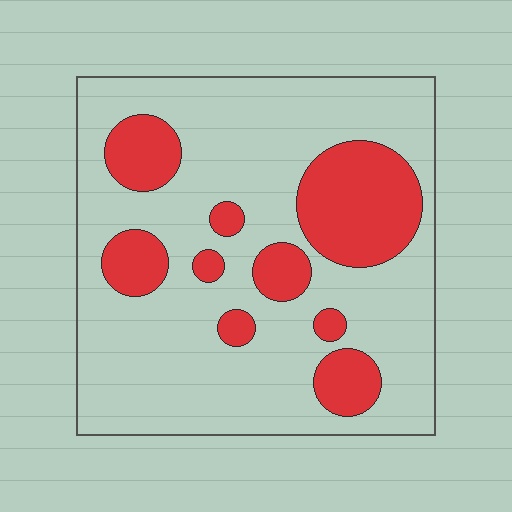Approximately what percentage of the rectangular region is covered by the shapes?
Approximately 25%.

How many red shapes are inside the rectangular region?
9.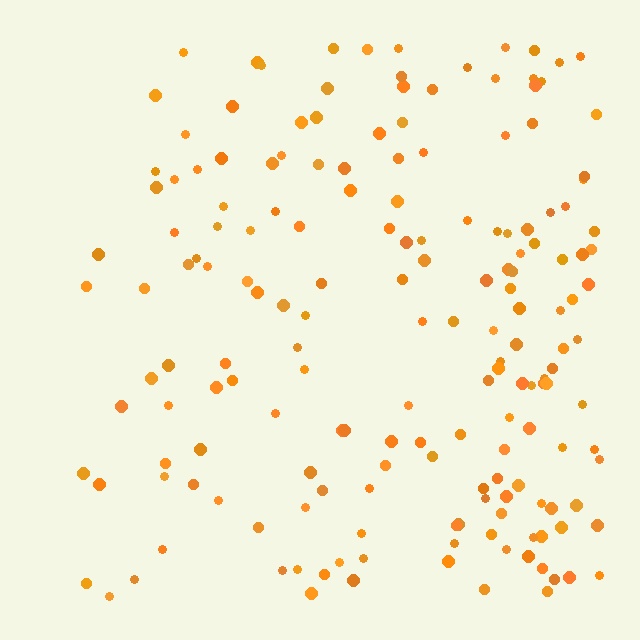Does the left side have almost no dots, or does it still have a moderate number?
Still a moderate number, just noticeably fewer than the right.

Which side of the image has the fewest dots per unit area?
The left.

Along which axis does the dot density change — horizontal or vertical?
Horizontal.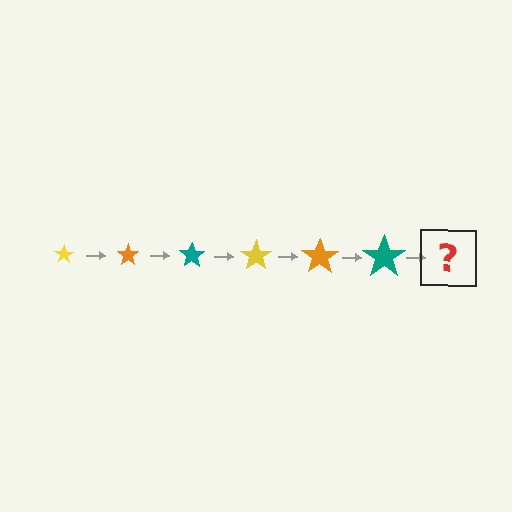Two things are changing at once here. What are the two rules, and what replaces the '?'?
The two rules are that the star grows larger each step and the color cycles through yellow, orange, and teal. The '?' should be a yellow star, larger than the previous one.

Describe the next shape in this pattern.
It should be a yellow star, larger than the previous one.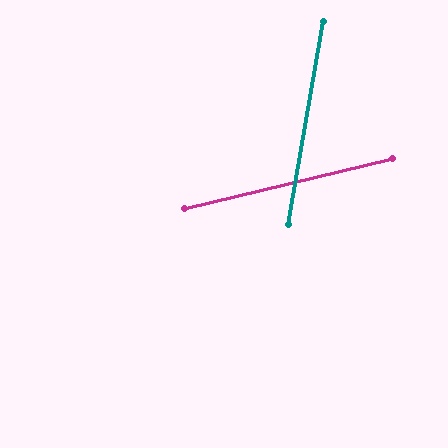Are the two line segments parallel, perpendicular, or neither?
Neither parallel nor perpendicular — they differ by about 67°.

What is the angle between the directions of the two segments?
Approximately 67 degrees.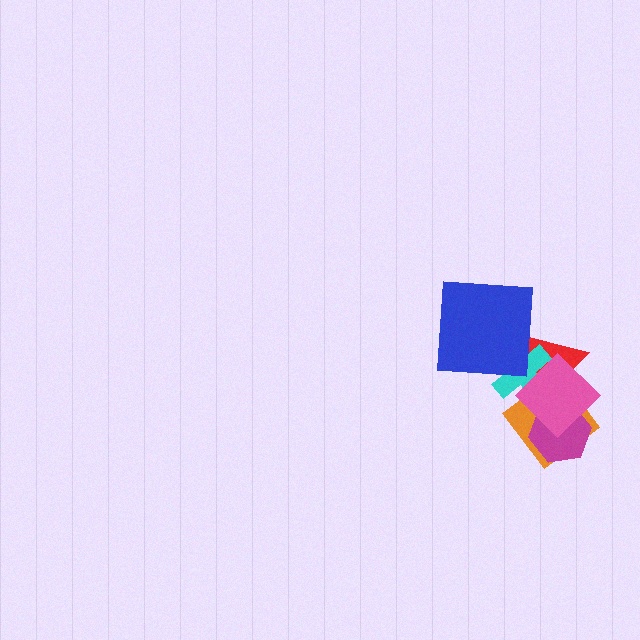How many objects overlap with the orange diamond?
4 objects overlap with the orange diamond.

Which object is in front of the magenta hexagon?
The pink diamond is in front of the magenta hexagon.